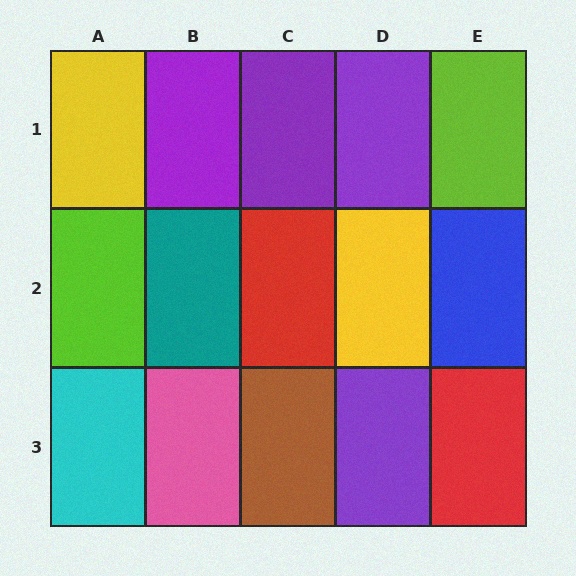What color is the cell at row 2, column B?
Teal.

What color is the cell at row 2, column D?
Yellow.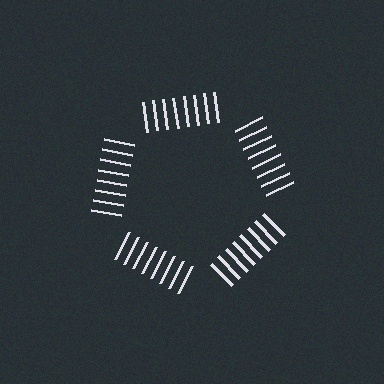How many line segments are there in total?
40 — 8 along each of the 5 edges.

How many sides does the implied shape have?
5 sides — the line-ends trace a pentagon.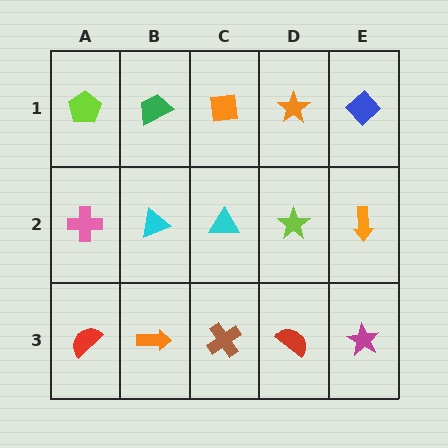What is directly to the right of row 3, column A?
An orange arrow.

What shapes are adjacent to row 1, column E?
An orange arrow (row 2, column E), an orange star (row 1, column D).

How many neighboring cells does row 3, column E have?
2.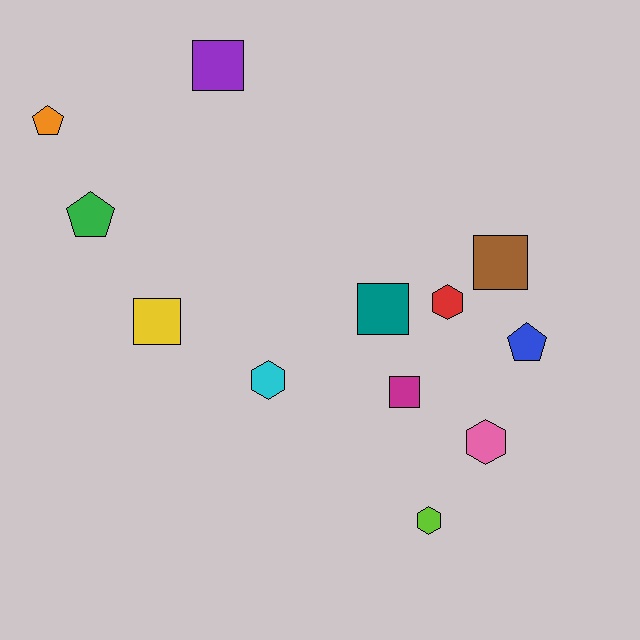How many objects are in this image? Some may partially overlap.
There are 12 objects.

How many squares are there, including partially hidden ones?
There are 5 squares.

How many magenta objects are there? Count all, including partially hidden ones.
There is 1 magenta object.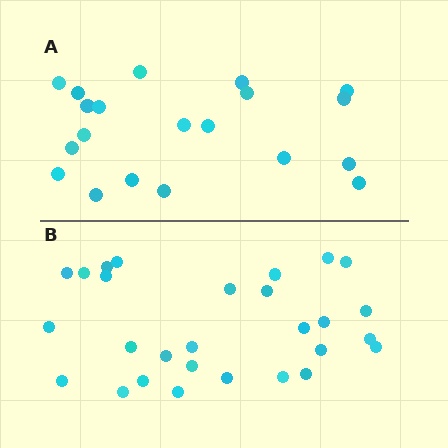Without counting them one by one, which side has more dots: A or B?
Region B (the bottom region) has more dots.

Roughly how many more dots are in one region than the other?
Region B has roughly 8 or so more dots than region A.